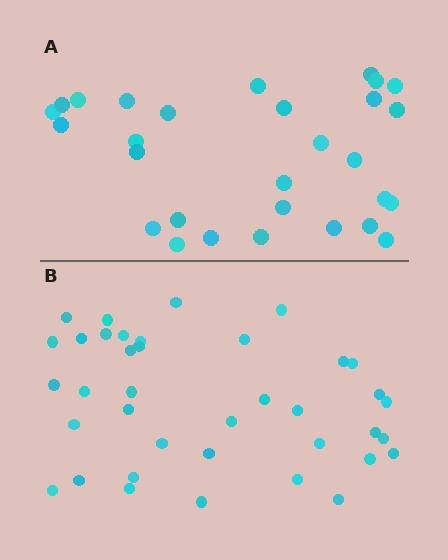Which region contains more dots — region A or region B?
Region B (the bottom region) has more dots.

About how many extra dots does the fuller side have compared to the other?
Region B has roughly 8 or so more dots than region A.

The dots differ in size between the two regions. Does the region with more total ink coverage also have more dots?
No. Region A has more total ink coverage because its dots are larger, but region B actually contains more individual dots. Total area can be misleading — the number of items is what matters here.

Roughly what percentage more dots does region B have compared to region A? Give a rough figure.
About 30% more.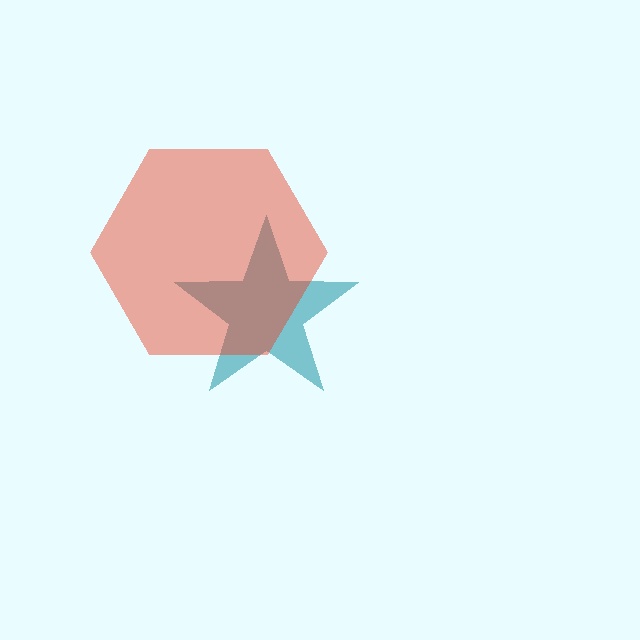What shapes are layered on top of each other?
The layered shapes are: a teal star, a red hexagon.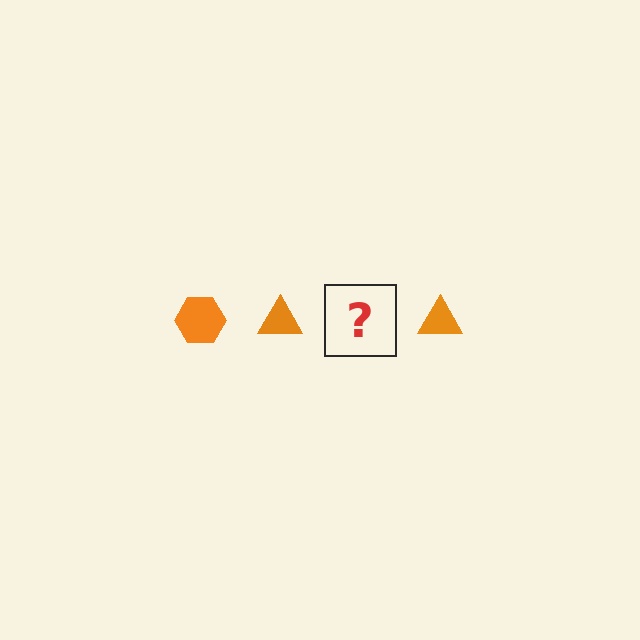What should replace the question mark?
The question mark should be replaced with an orange hexagon.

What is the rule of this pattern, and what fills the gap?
The rule is that the pattern cycles through hexagon, triangle shapes in orange. The gap should be filled with an orange hexagon.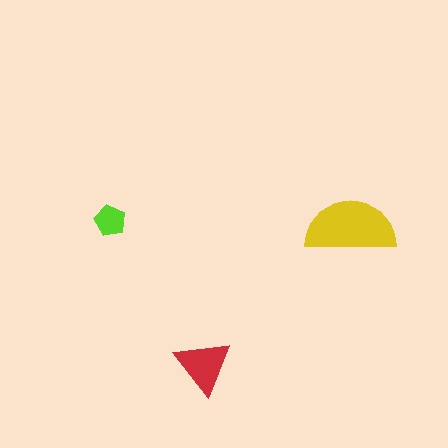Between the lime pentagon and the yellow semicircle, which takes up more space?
The yellow semicircle.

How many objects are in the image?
There are 3 objects in the image.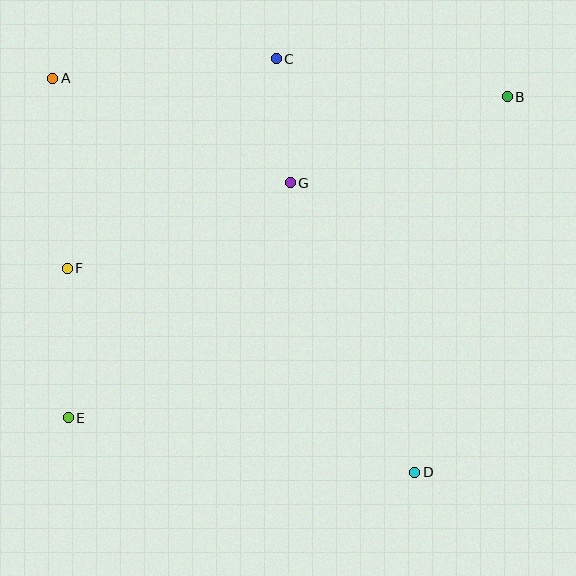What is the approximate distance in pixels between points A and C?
The distance between A and C is approximately 224 pixels.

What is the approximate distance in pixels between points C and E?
The distance between C and E is approximately 415 pixels.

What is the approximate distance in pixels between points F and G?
The distance between F and G is approximately 239 pixels.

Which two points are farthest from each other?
Points B and E are farthest from each other.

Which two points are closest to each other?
Points C and G are closest to each other.